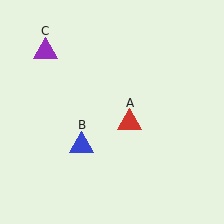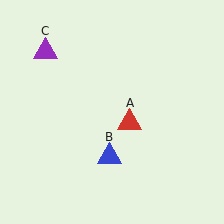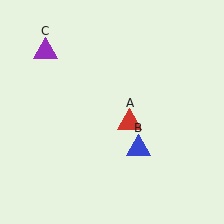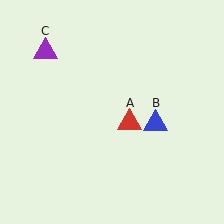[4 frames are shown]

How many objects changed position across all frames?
1 object changed position: blue triangle (object B).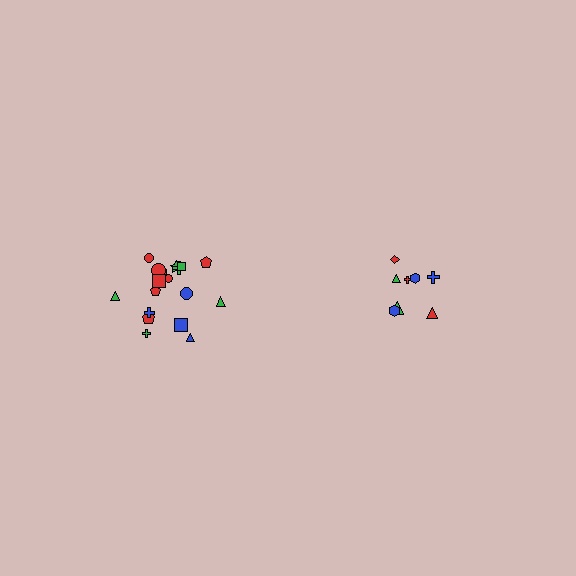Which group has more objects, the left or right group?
The left group.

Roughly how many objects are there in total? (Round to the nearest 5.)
Roughly 25 objects in total.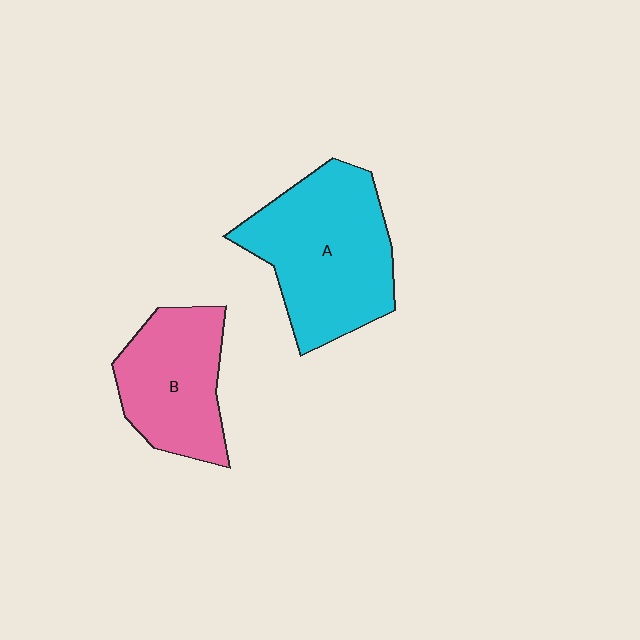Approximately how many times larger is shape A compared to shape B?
Approximately 1.4 times.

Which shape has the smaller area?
Shape B (pink).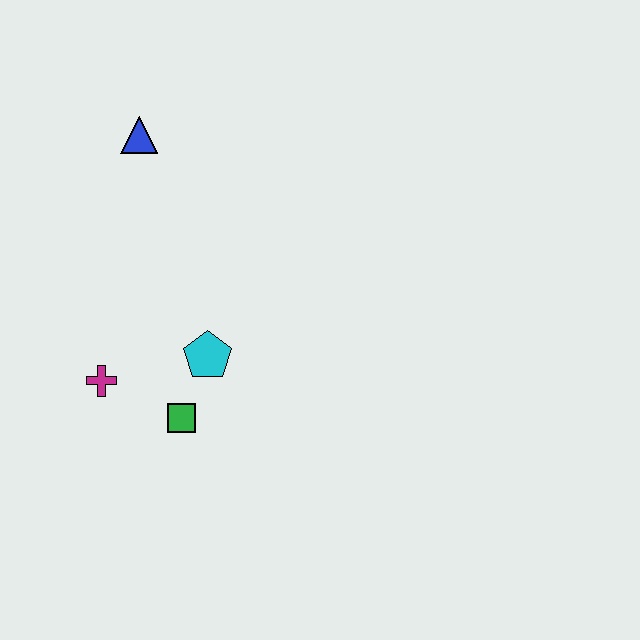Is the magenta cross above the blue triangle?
No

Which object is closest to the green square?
The cyan pentagon is closest to the green square.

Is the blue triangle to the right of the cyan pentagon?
No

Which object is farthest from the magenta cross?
The blue triangle is farthest from the magenta cross.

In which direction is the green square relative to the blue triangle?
The green square is below the blue triangle.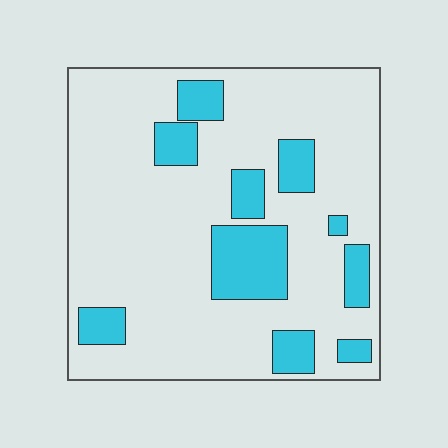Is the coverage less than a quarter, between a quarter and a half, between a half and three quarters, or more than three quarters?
Less than a quarter.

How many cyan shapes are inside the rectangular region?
10.